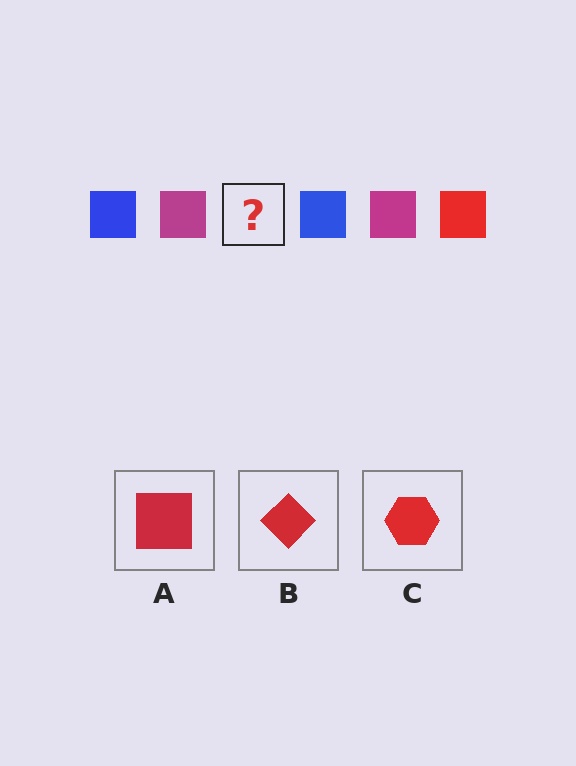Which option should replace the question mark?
Option A.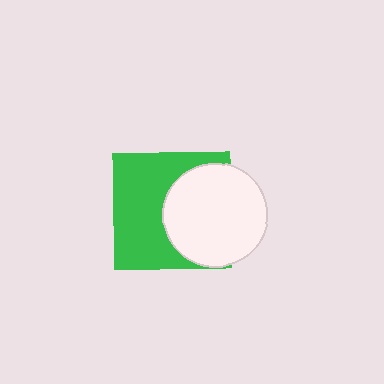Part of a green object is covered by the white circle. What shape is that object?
It is a square.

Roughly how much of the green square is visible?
About half of it is visible (roughly 56%).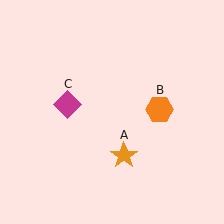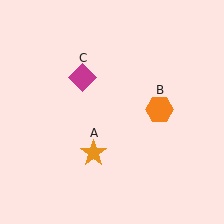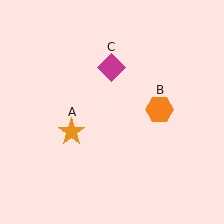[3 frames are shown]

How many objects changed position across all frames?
2 objects changed position: orange star (object A), magenta diamond (object C).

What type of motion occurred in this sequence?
The orange star (object A), magenta diamond (object C) rotated clockwise around the center of the scene.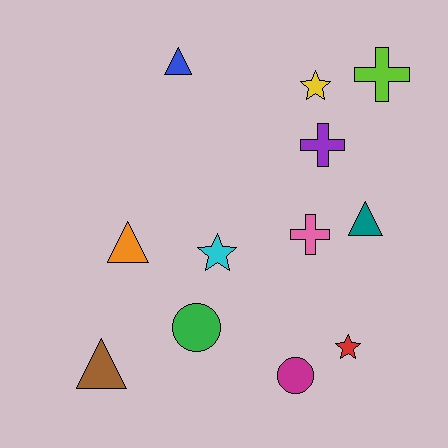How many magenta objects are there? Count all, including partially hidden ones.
There is 1 magenta object.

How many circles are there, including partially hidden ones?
There are 2 circles.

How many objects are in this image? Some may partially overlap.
There are 12 objects.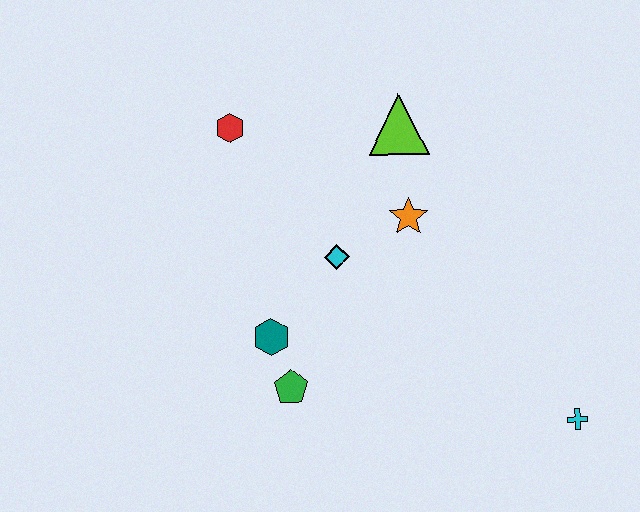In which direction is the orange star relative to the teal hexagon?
The orange star is to the right of the teal hexagon.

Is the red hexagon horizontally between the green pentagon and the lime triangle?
No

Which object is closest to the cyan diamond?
The orange star is closest to the cyan diamond.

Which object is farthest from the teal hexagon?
The cyan cross is farthest from the teal hexagon.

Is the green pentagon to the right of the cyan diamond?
No